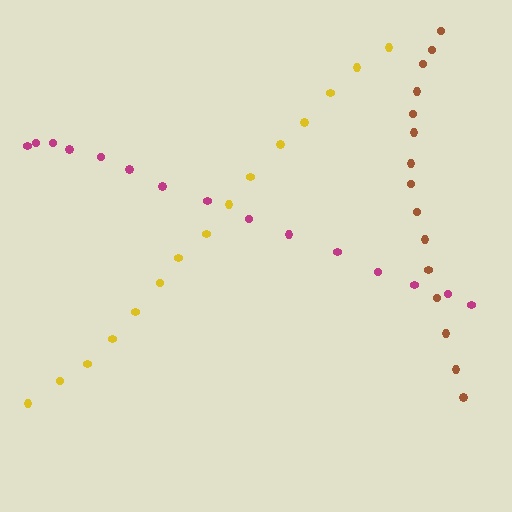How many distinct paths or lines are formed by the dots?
There are 3 distinct paths.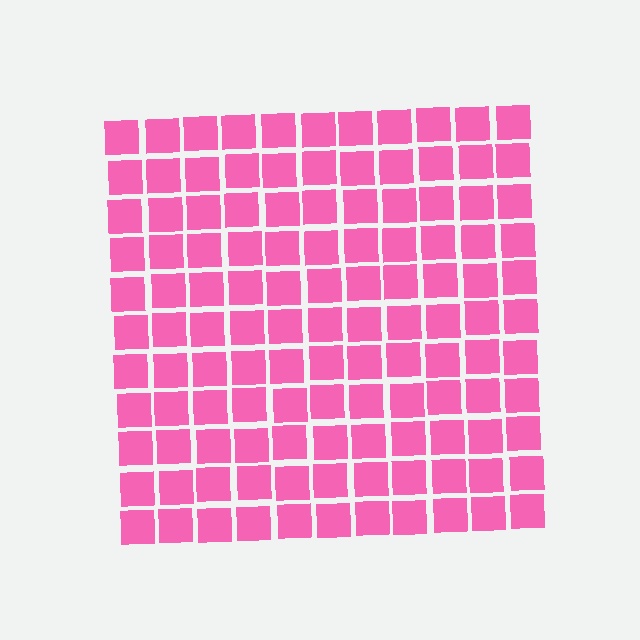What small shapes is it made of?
It is made of small squares.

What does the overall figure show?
The overall figure shows a square.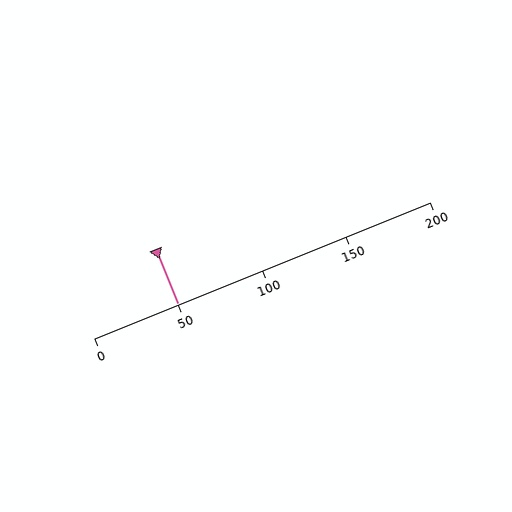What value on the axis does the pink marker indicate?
The marker indicates approximately 50.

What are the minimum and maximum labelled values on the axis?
The axis runs from 0 to 200.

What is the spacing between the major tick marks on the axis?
The major ticks are spaced 50 apart.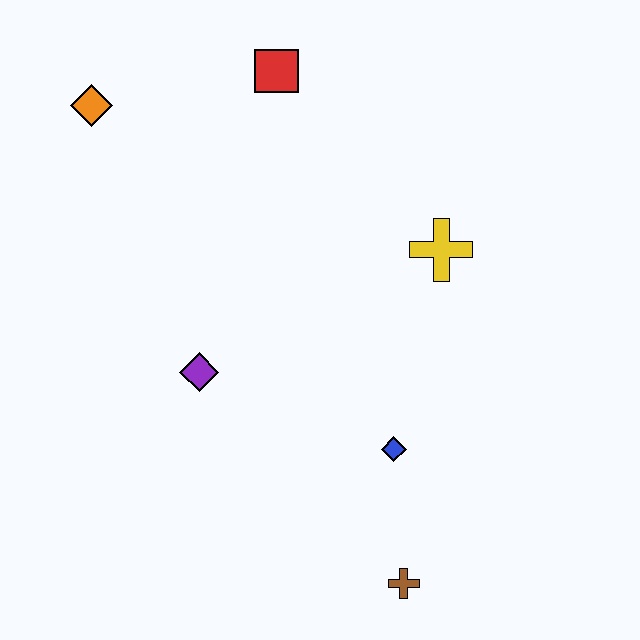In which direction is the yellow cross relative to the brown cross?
The yellow cross is above the brown cross.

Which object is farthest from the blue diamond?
The orange diamond is farthest from the blue diamond.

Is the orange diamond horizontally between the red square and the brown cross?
No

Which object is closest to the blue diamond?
The brown cross is closest to the blue diamond.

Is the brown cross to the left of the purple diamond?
No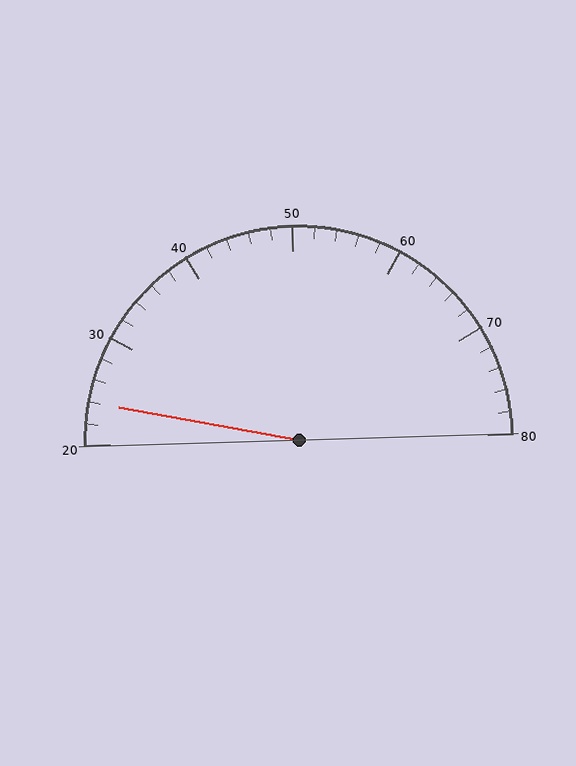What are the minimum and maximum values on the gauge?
The gauge ranges from 20 to 80.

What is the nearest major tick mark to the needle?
The nearest major tick mark is 20.